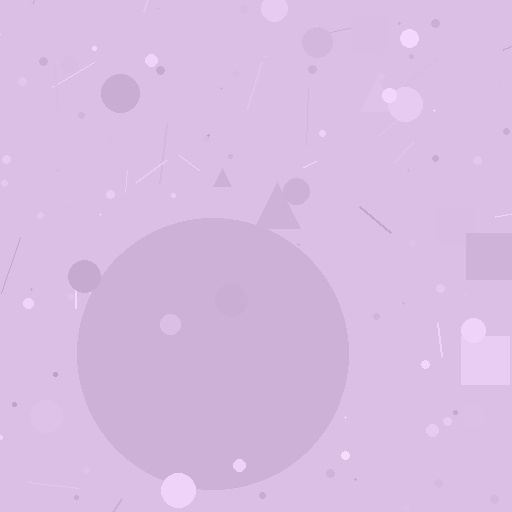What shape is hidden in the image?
A circle is hidden in the image.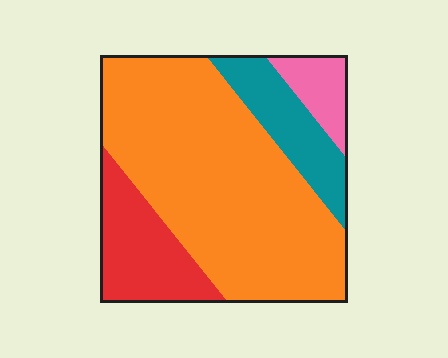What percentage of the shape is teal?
Teal takes up about one eighth (1/8) of the shape.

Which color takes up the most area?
Orange, at roughly 65%.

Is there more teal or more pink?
Teal.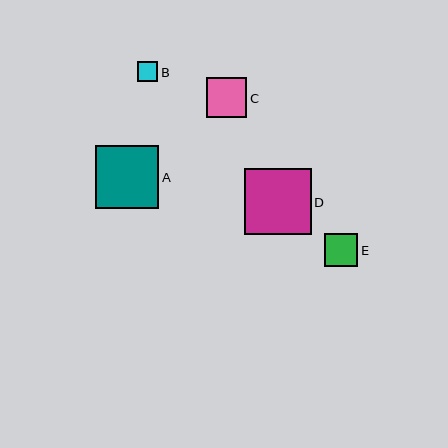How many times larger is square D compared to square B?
Square D is approximately 3.2 times the size of square B.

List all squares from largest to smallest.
From largest to smallest: D, A, C, E, B.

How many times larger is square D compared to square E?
Square D is approximately 2.0 times the size of square E.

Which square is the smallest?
Square B is the smallest with a size of approximately 21 pixels.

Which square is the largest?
Square D is the largest with a size of approximately 66 pixels.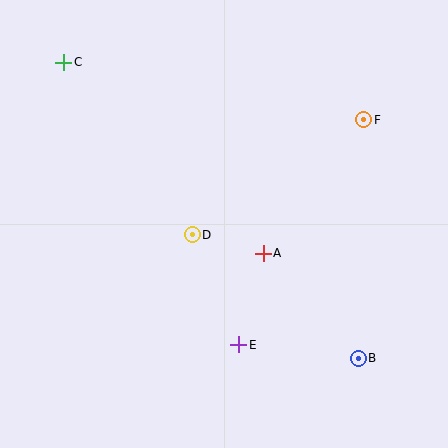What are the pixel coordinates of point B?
Point B is at (358, 358).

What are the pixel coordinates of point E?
Point E is at (239, 345).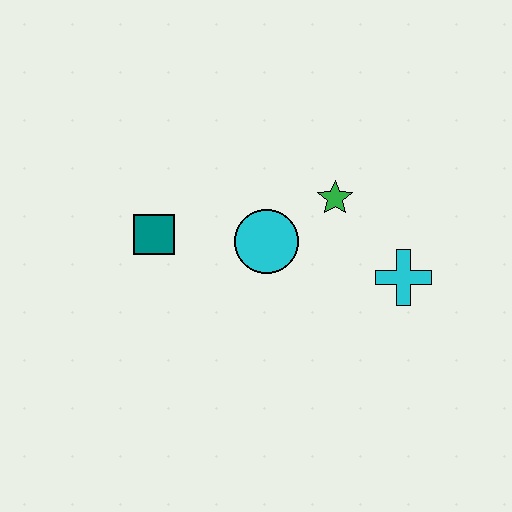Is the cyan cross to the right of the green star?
Yes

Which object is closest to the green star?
The cyan circle is closest to the green star.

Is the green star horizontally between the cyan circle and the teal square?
No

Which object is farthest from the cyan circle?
The cyan cross is farthest from the cyan circle.